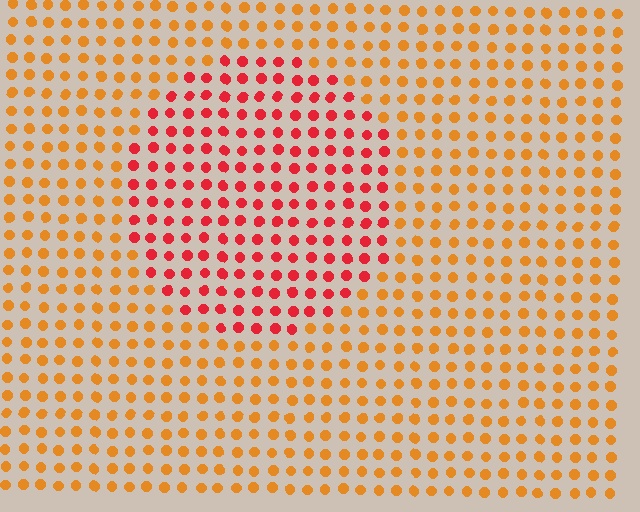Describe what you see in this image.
The image is filled with small orange elements in a uniform arrangement. A circle-shaped region is visible where the elements are tinted to a slightly different hue, forming a subtle color boundary.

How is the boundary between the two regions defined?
The boundary is defined purely by a slight shift in hue (about 38 degrees). Spacing, size, and orientation are identical on both sides.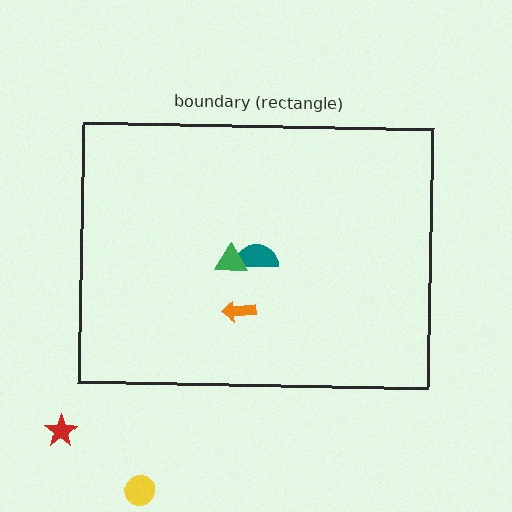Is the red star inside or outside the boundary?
Outside.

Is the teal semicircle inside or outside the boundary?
Inside.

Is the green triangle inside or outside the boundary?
Inside.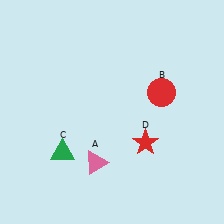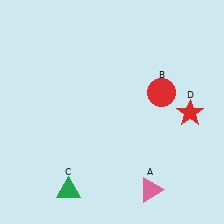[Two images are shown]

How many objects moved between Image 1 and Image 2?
3 objects moved between the two images.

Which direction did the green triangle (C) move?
The green triangle (C) moved down.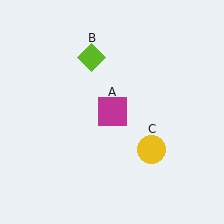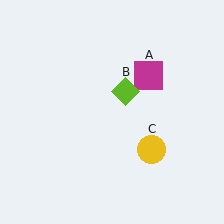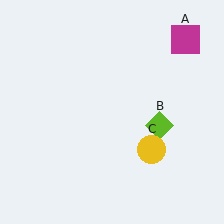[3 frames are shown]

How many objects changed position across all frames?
2 objects changed position: magenta square (object A), lime diamond (object B).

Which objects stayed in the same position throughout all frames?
Yellow circle (object C) remained stationary.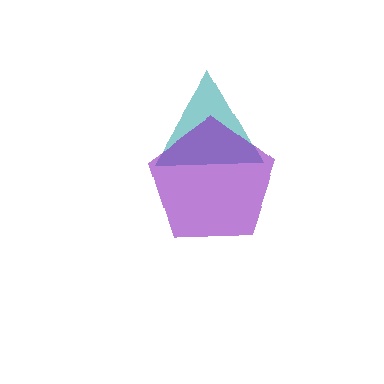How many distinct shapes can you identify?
There are 2 distinct shapes: a teal triangle, a purple pentagon.